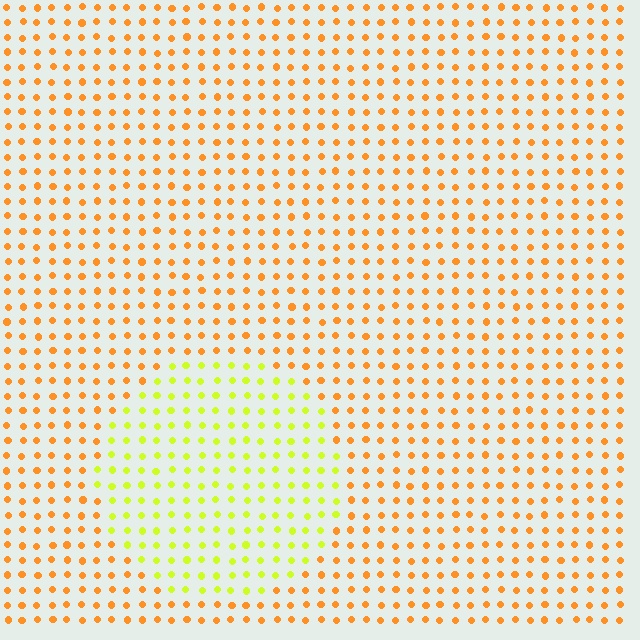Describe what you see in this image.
The image is filled with small orange elements in a uniform arrangement. A circle-shaped region is visible where the elements are tinted to a slightly different hue, forming a subtle color boundary.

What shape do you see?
I see a circle.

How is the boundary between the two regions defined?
The boundary is defined purely by a slight shift in hue (about 44 degrees). Spacing, size, and orientation are identical on both sides.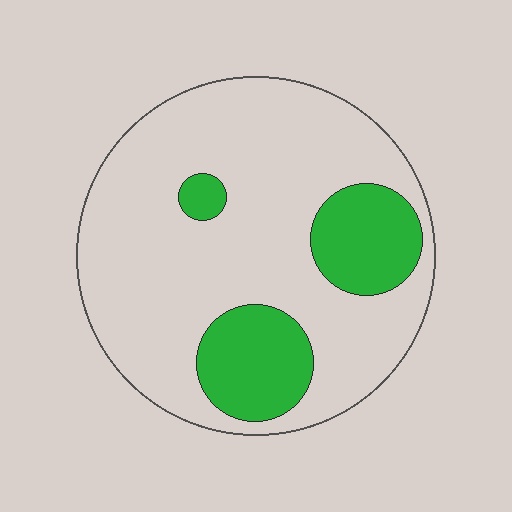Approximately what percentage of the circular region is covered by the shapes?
Approximately 20%.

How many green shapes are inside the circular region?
3.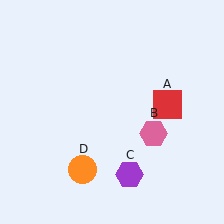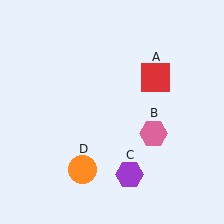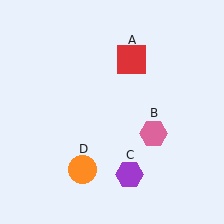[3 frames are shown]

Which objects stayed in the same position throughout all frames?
Pink hexagon (object B) and purple hexagon (object C) and orange circle (object D) remained stationary.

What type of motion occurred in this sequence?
The red square (object A) rotated counterclockwise around the center of the scene.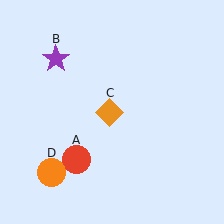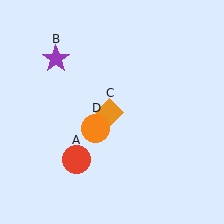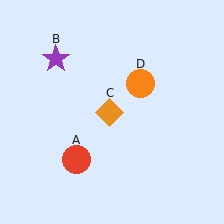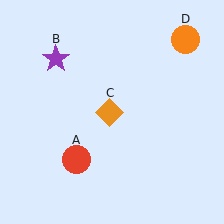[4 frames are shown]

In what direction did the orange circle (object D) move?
The orange circle (object D) moved up and to the right.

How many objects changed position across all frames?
1 object changed position: orange circle (object D).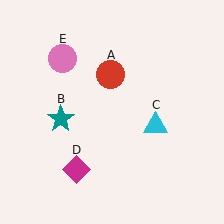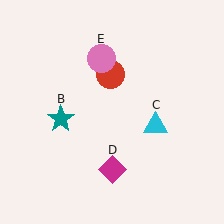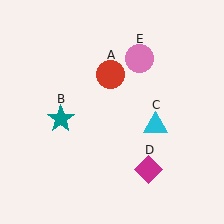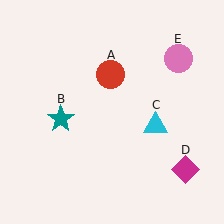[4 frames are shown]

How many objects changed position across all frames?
2 objects changed position: magenta diamond (object D), pink circle (object E).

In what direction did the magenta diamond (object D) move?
The magenta diamond (object D) moved right.